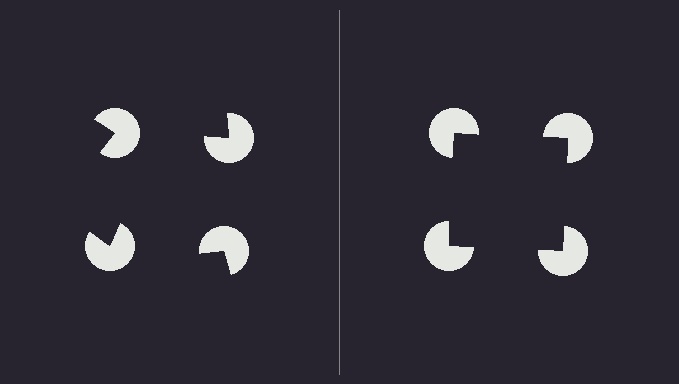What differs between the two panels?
The pac-man discs are positioned identically on both sides; only the wedge orientations differ. On the right they align to a square; on the left they are misaligned.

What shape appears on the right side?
An illusory square.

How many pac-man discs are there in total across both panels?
8 — 4 on each side.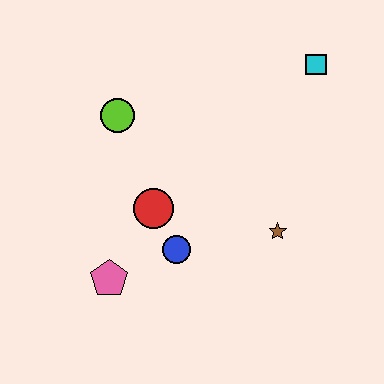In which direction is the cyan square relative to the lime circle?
The cyan square is to the right of the lime circle.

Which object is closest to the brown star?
The blue circle is closest to the brown star.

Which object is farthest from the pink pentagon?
The cyan square is farthest from the pink pentagon.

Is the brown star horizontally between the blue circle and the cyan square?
Yes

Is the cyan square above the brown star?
Yes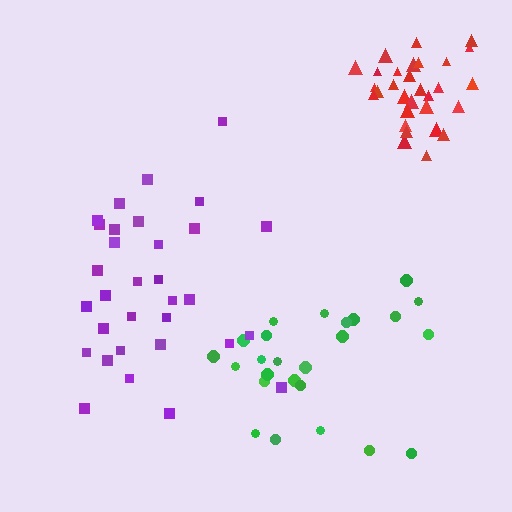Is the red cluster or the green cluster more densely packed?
Red.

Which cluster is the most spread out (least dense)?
Green.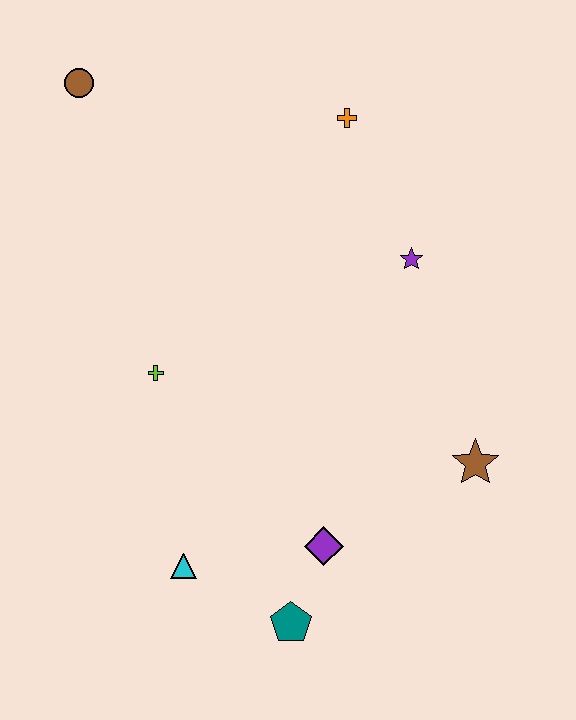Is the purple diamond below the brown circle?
Yes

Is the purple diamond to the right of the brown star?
No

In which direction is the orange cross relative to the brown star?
The orange cross is above the brown star.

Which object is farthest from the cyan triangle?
The brown circle is farthest from the cyan triangle.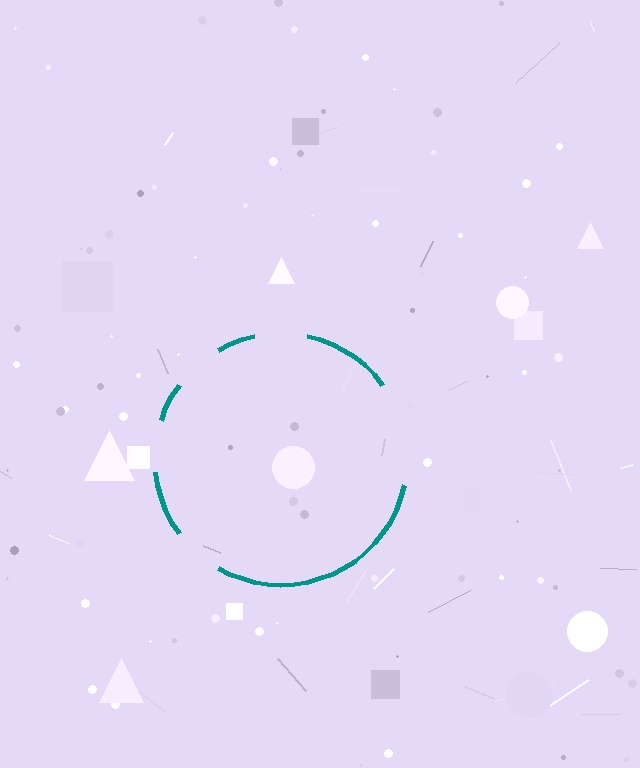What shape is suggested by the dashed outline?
The dashed outline suggests a circle.